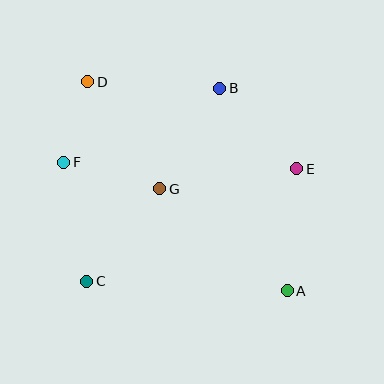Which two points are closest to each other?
Points D and F are closest to each other.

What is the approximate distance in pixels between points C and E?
The distance between C and E is approximately 238 pixels.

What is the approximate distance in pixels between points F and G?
The distance between F and G is approximately 99 pixels.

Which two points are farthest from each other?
Points A and D are farthest from each other.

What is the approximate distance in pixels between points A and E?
The distance between A and E is approximately 122 pixels.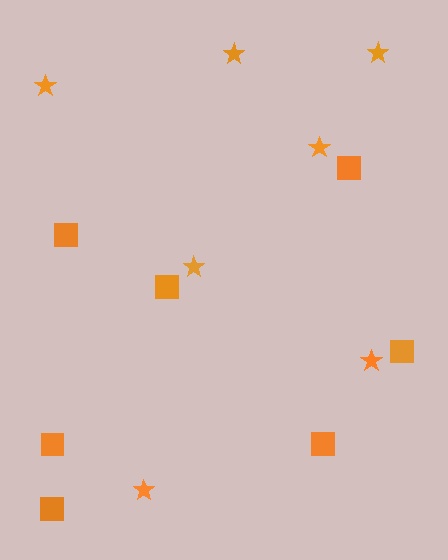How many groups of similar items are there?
There are 2 groups: one group of stars (7) and one group of squares (7).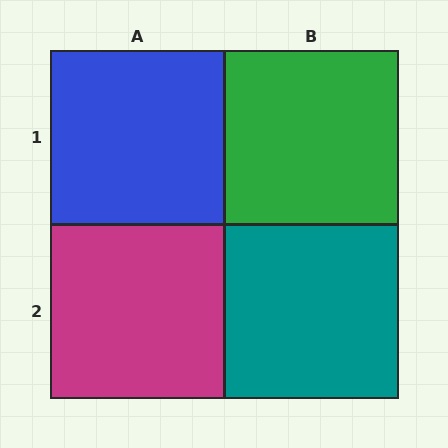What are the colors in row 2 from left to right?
Magenta, teal.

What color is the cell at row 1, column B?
Green.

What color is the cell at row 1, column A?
Blue.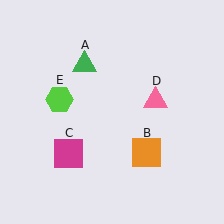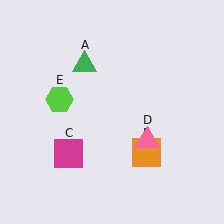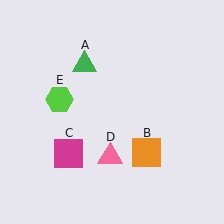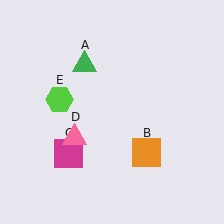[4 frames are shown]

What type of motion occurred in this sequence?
The pink triangle (object D) rotated clockwise around the center of the scene.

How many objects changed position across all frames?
1 object changed position: pink triangle (object D).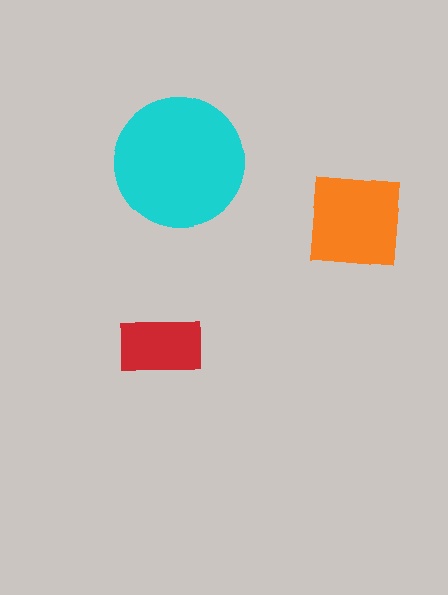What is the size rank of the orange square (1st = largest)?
2nd.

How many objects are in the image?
There are 3 objects in the image.